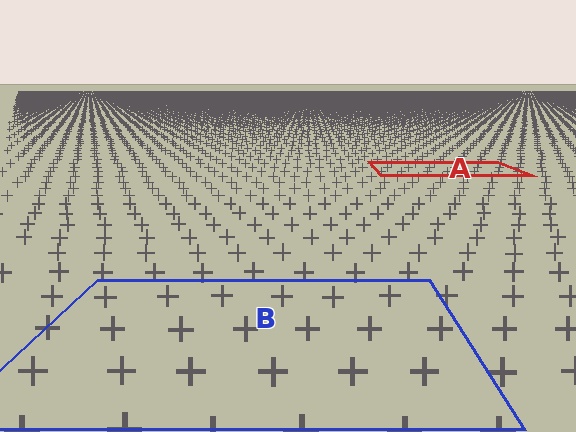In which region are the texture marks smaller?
The texture marks are smaller in region A, because it is farther away.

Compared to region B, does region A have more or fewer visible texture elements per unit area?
Region A has more texture elements per unit area — they are packed more densely because it is farther away.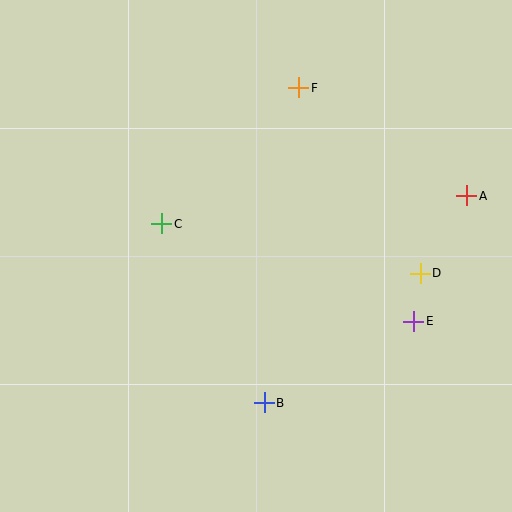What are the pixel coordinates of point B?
Point B is at (264, 403).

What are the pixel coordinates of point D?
Point D is at (420, 273).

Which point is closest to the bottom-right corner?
Point E is closest to the bottom-right corner.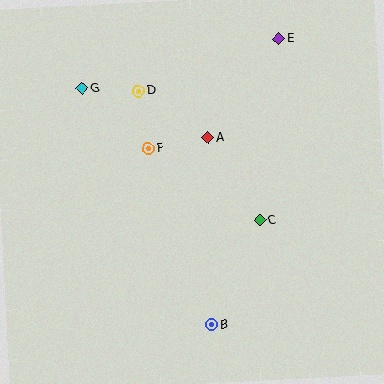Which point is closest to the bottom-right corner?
Point B is closest to the bottom-right corner.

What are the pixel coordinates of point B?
Point B is at (212, 325).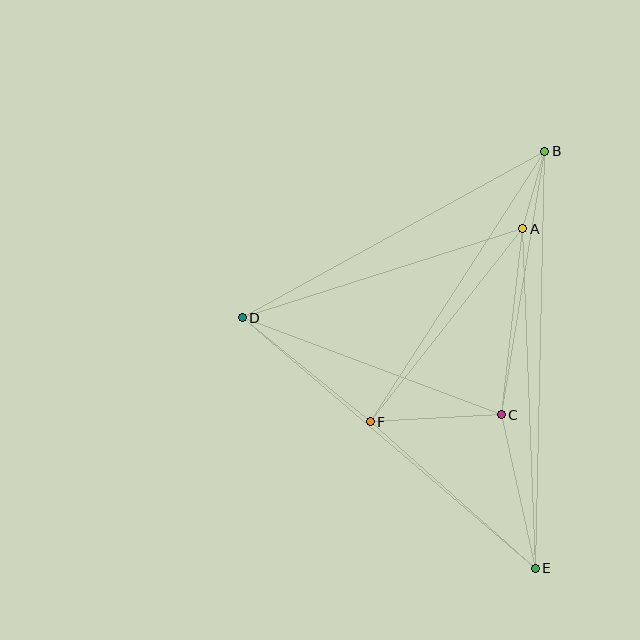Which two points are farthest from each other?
Points B and E are farthest from each other.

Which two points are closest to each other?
Points A and B are closest to each other.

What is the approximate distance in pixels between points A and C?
The distance between A and C is approximately 187 pixels.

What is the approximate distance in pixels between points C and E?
The distance between C and E is approximately 157 pixels.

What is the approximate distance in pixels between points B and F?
The distance between B and F is approximately 322 pixels.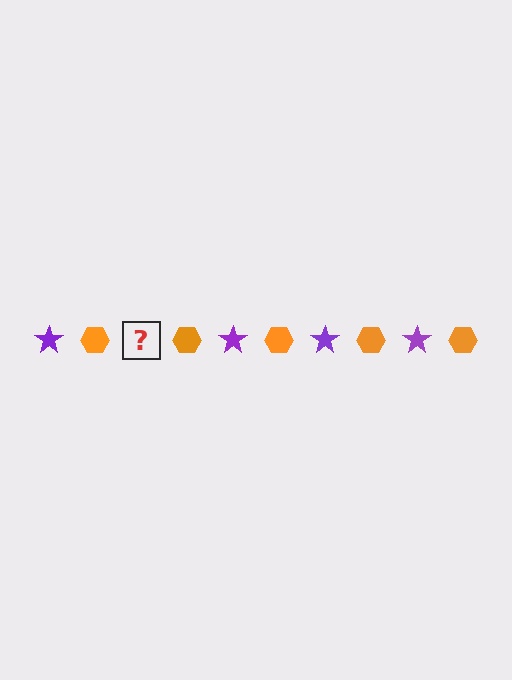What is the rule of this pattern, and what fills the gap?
The rule is that the pattern alternates between purple star and orange hexagon. The gap should be filled with a purple star.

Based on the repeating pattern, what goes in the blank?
The blank should be a purple star.